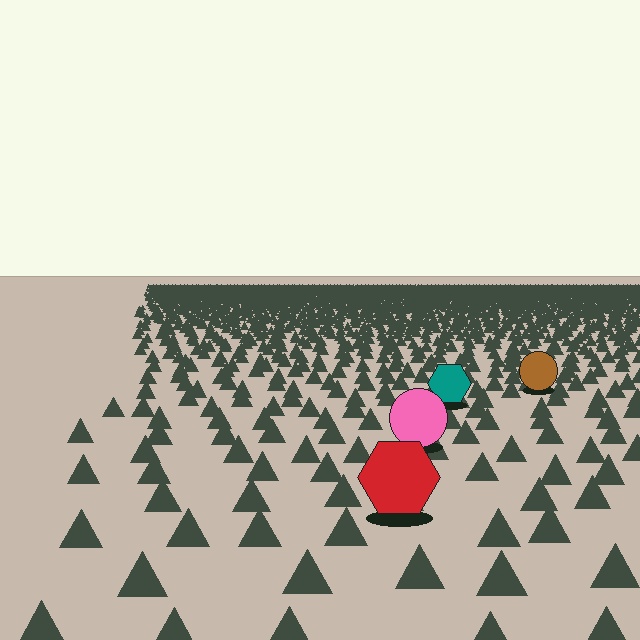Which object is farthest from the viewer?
The brown circle is farthest from the viewer. It appears smaller and the ground texture around it is denser.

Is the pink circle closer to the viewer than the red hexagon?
No. The red hexagon is closer — you can tell from the texture gradient: the ground texture is coarser near it.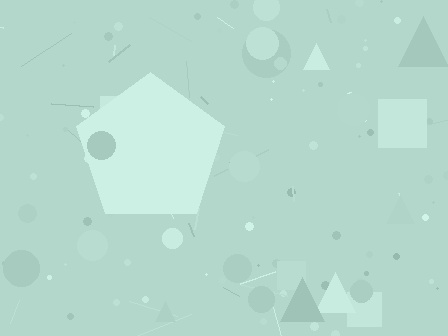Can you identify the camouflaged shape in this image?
The camouflaged shape is a pentagon.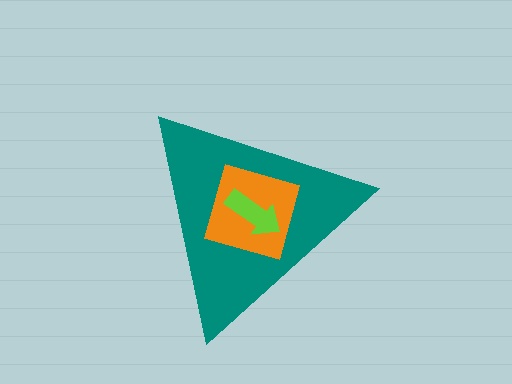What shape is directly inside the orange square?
The lime arrow.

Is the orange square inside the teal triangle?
Yes.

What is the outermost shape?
The teal triangle.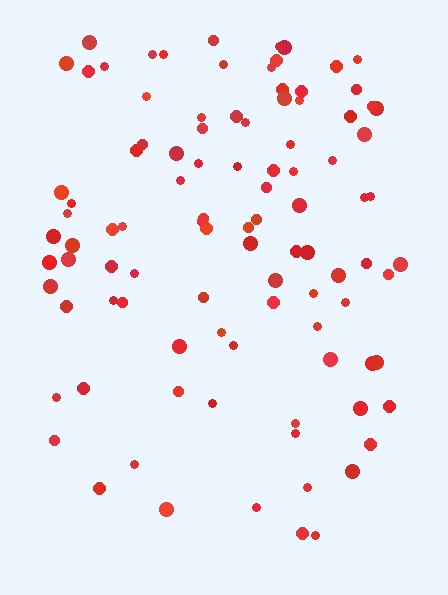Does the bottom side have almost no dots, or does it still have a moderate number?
Still a moderate number, just noticeably fewer than the top.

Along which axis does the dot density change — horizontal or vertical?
Vertical.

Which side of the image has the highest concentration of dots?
The top.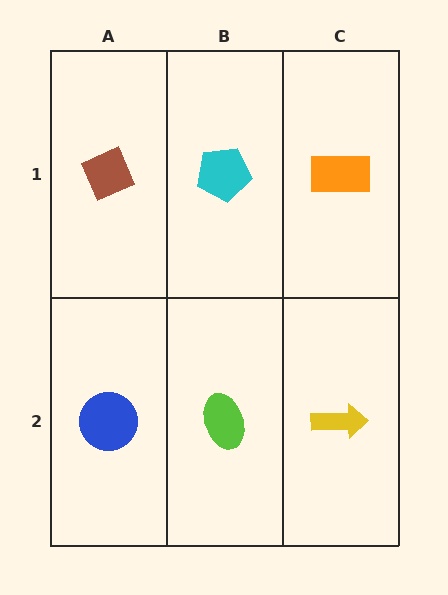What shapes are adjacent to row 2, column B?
A cyan pentagon (row 1, column B), a blue circle (row 2, column A), a yellow arrow (row 2, column C).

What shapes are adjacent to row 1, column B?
A lime ellipse (row 2, column B), a brown diamond (row 1, column A), an orange rectangle (row 1, column C).